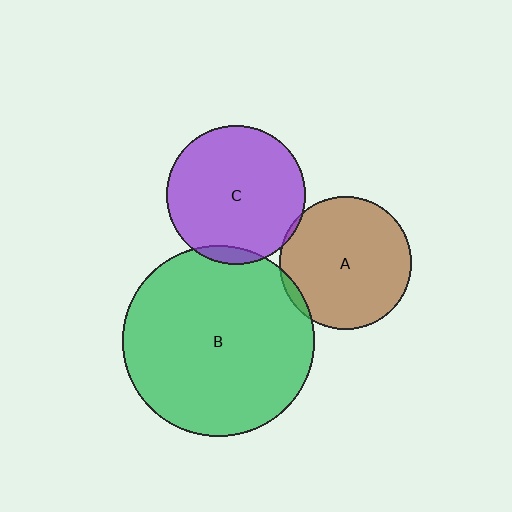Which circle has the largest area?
Circle B (green).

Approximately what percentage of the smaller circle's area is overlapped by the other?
Approximately 5%.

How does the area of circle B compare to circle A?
Approximately 2.1 times.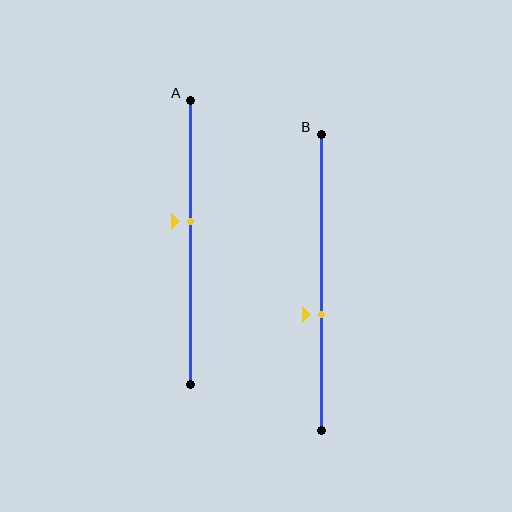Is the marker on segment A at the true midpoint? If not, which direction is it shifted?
No, the marker on segment A is shifted upward by about 7% of the segment length.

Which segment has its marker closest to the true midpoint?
Segment A has its marker closest to the true midpoint.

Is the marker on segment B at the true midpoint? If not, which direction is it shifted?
No, the marker on segment B is shifted downward by about 11% of the segment length.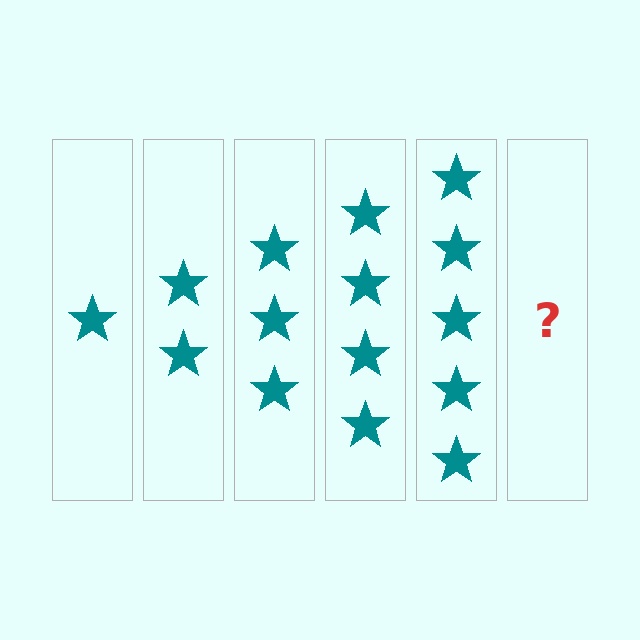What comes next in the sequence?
The next element should be 6 stars.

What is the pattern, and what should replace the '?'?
The pattern is that each step adds one more star. The '?' should be 6 stars.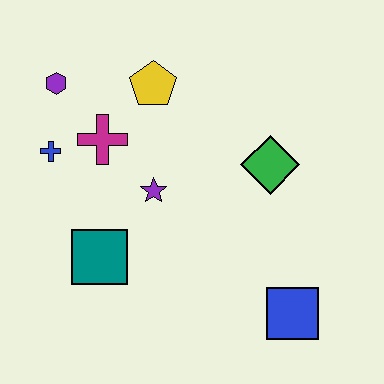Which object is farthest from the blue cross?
The blue square is farthest from the blue cross.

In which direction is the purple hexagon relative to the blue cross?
The purple hexagon is above the blue cross.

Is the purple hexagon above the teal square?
Yes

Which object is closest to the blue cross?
The magenta cross is closest to the blue cross.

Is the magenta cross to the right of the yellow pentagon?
No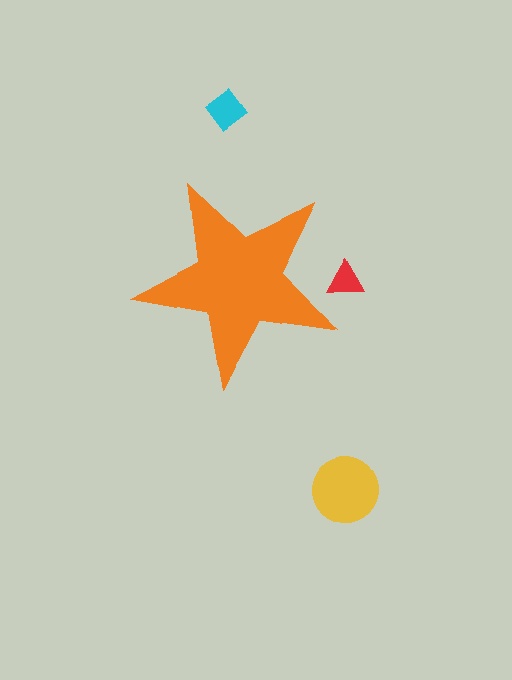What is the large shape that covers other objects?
An orange star.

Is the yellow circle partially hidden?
No, the yellow circle is fully visible.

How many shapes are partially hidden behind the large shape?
1 shape is partially hidden.